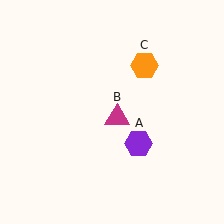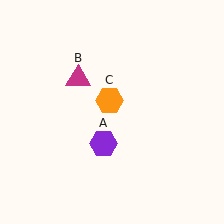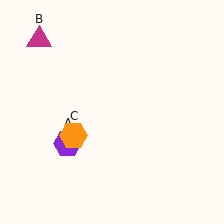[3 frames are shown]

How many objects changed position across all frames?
3 objects changed position: purple hexagon (object A), magenta triangle (object B), orange hexagon (object C).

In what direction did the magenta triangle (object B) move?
The magenta triangle (object B) moved up and to the left.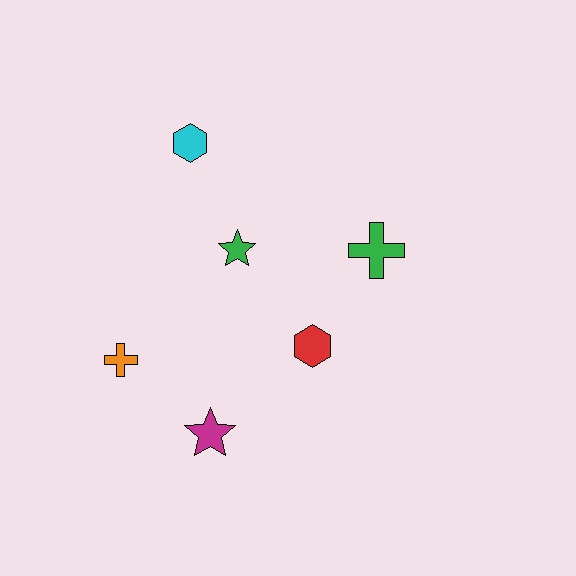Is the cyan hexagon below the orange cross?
No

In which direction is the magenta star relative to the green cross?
The magenta star is below the green cross.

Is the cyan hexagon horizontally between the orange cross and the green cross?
Yes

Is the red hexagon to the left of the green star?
No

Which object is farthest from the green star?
The magenta star is farthest from the green star.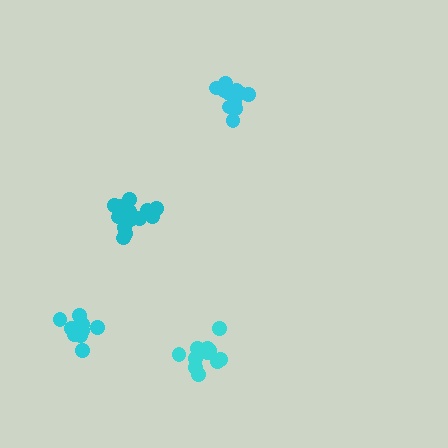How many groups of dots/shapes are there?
There are 4 groups.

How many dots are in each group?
Group 1: 13 dots, Group 2: 14 dots, Group 3: 11 dots, Group 4: 15 dots (53 total).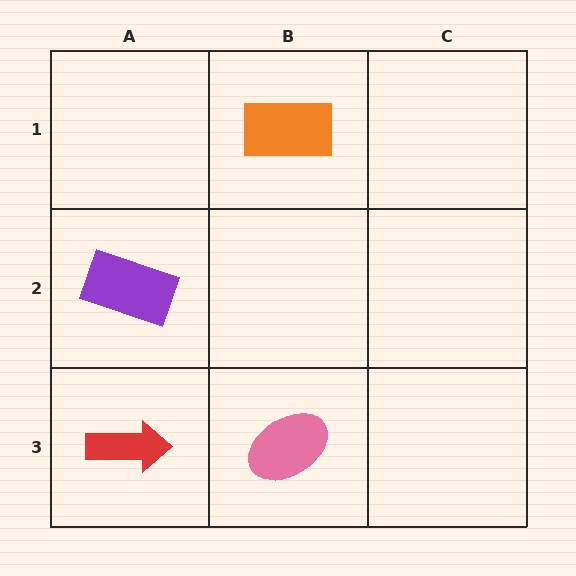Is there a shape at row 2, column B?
No, that cell is empty.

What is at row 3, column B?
A pink ellipse.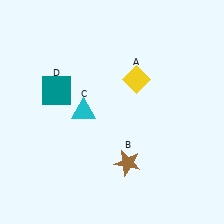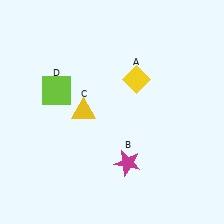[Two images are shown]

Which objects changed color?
B changed from brown to magenta. C changed from cyan to yellow. D changed from teal to lime.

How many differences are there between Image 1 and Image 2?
There are 3 differences between the two images.